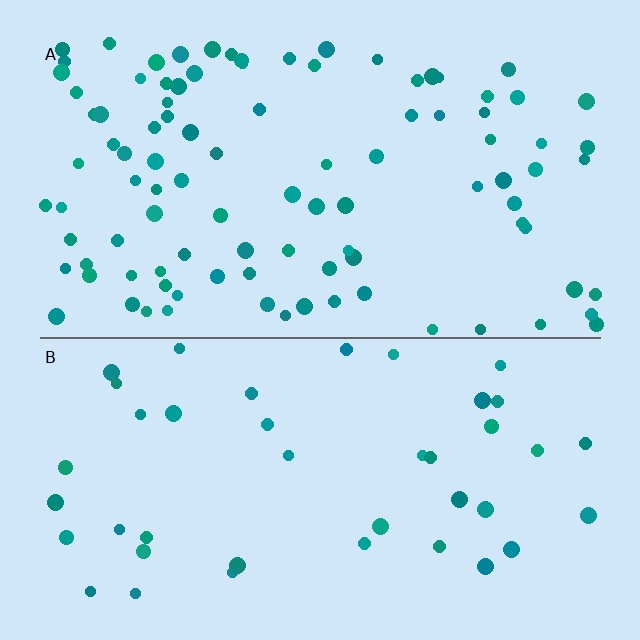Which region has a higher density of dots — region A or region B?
A (the top).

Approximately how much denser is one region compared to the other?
Approximately 2.3× — region A over region B.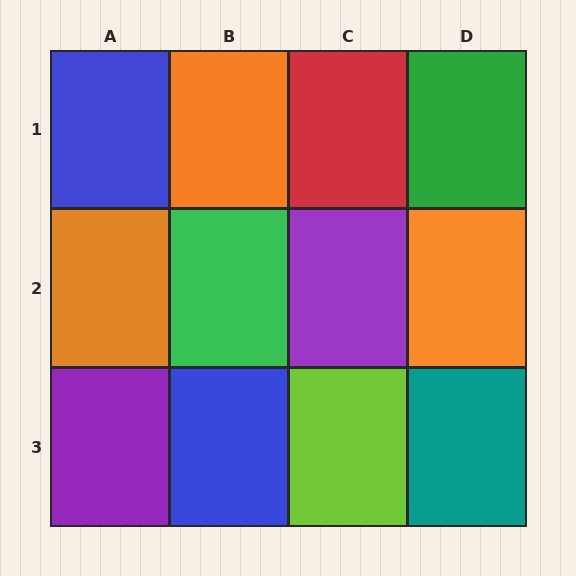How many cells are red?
1 cell is red.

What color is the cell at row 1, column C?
Red.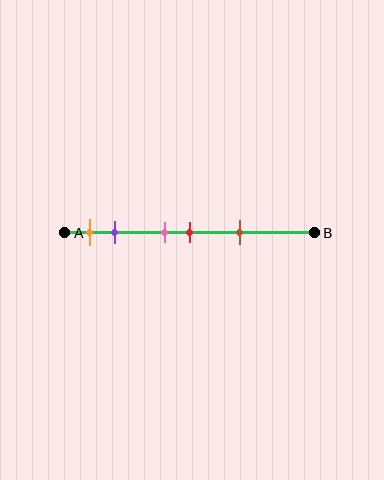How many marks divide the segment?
There are 5 marks dividing the segment.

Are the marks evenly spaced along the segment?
No, the marks are not evenly spaced.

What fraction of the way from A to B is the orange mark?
The orange mark is approximately 10% (0.1) of the way from A to B.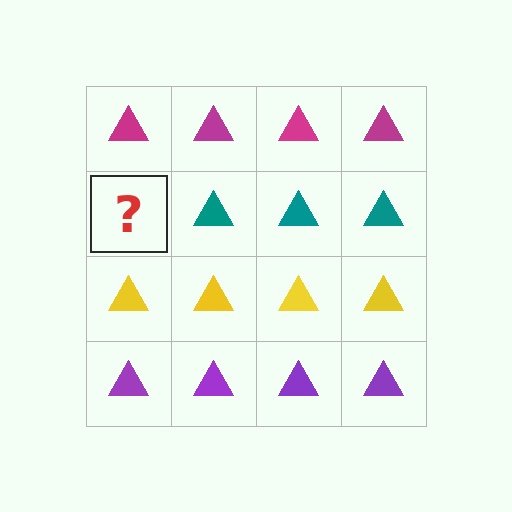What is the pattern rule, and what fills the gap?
The rule is that each row has a consistent color. The gap should be filled with a teal triangle.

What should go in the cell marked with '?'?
The missing cell should contain a teal triangle.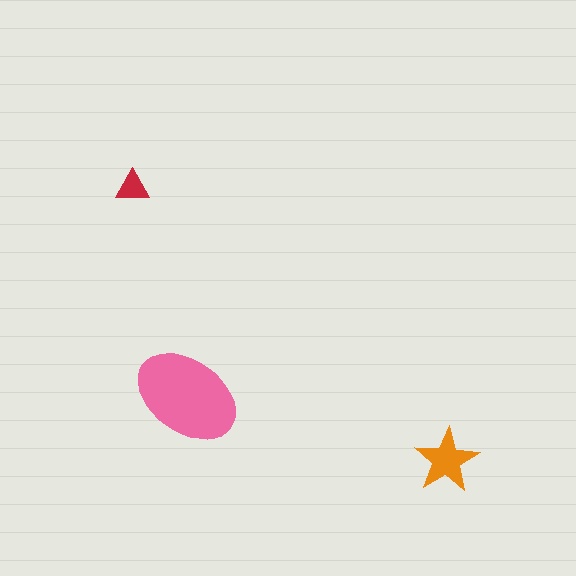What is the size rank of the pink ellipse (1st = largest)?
1st.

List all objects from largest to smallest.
The pink ellipse, the orange star, the red triangle.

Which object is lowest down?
The orange star is bottommost.